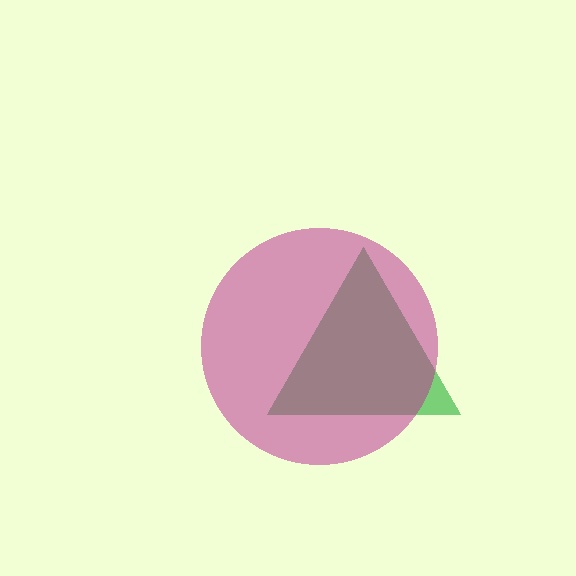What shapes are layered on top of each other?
The layered shapes are: a green triangle, a magenta circle.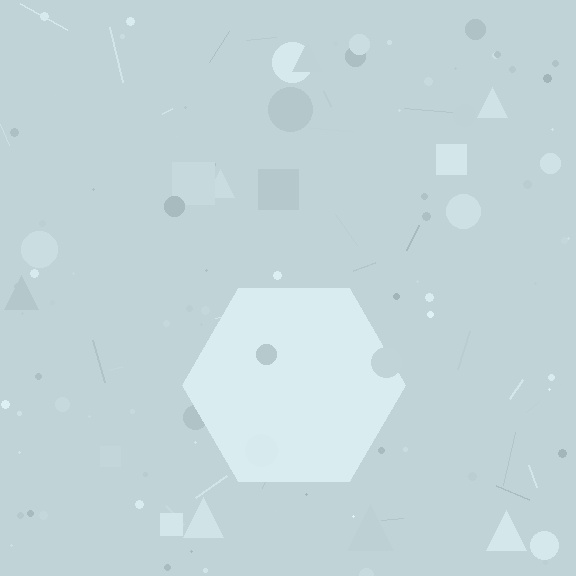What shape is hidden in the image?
A hexagon is hidden in the image.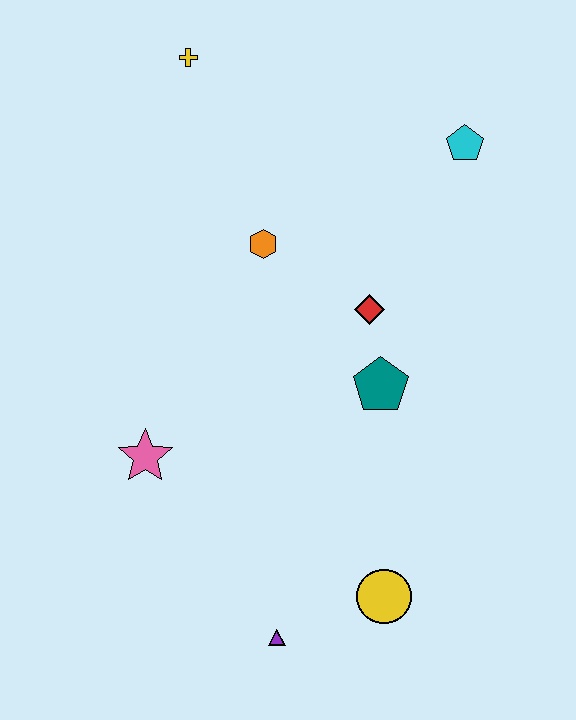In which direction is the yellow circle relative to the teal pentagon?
The yellow circle is below the teal pentagon.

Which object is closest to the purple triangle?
The yellow circle is closest to the purple triangle.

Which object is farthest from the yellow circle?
The yellow cross is farthest from the yellow circle.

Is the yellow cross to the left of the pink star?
No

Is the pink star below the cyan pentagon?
Yes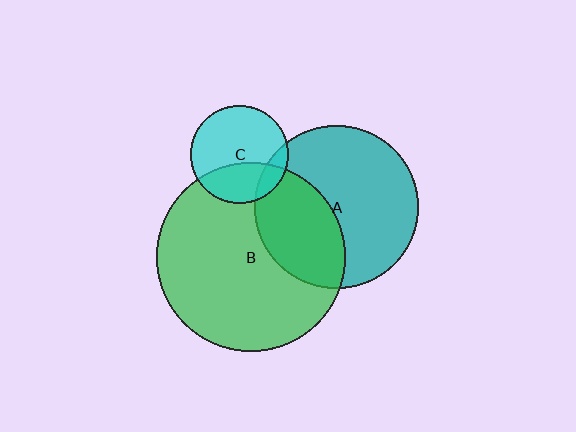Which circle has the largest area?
Circle B (green).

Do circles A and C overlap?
Yes.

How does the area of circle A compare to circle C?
Approximately 2.8 times.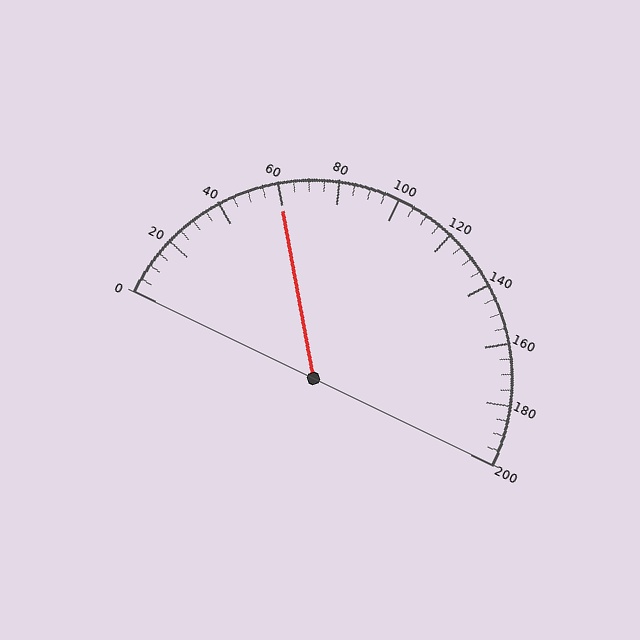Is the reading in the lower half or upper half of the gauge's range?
The reading is in the lower half of the range (0 to 200).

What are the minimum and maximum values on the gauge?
The gauge ranges from 0 to 200.